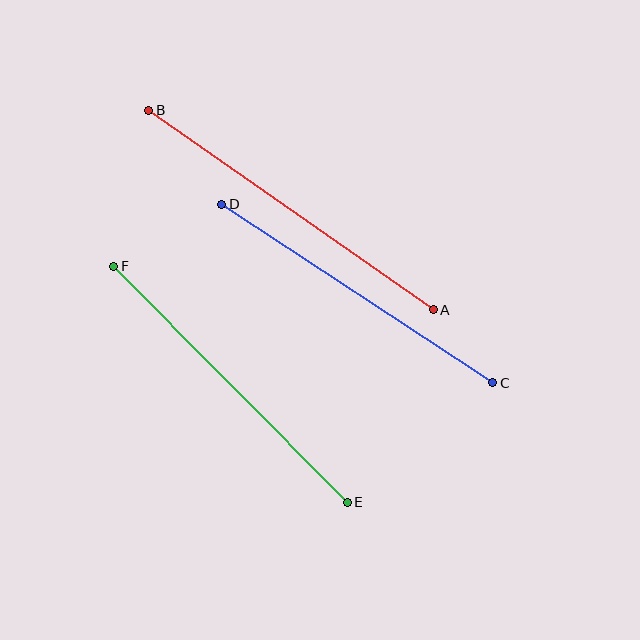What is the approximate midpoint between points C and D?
The midpoint is at approximately (357, 294) pixels.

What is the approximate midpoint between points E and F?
The midpoint is at approximately (230, 384) pixels.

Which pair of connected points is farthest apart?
Points A and B are farthest apart.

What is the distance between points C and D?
The distance is approximately 324 pixels.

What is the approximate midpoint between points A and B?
The midpoint is at approximately (291, 210) pixels.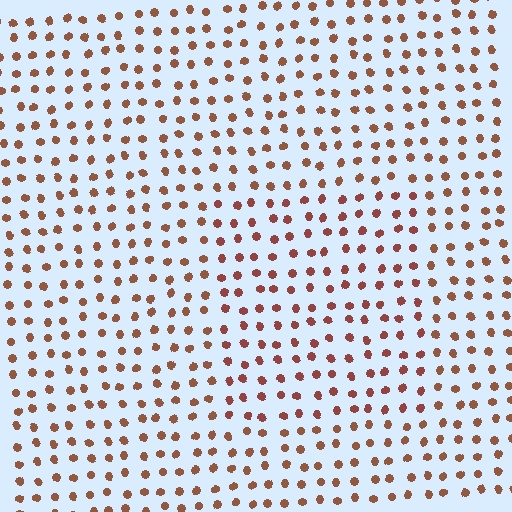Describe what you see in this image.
The image is filled with small brown elements in a uniform arrangement. A rectangle-shaped region is visible where the elements are tinted to a slightly different hue, forming a subtle color boundary.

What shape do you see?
I see a rectangle.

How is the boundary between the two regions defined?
The boundary is defined purely by a slight shift in hue (about 16 degrees). Spacing, size, and orientation are identical on both sides.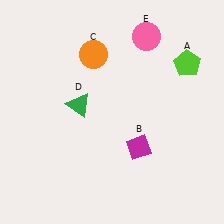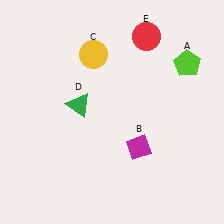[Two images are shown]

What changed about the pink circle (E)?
In Image 1, E is pink. In Image 2, it changed to red.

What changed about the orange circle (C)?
In Image 1, C is orange. In Image 2, it changed to yellow.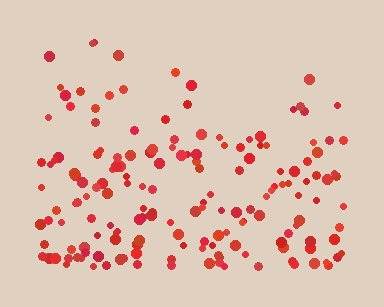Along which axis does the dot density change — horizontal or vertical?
Vertical.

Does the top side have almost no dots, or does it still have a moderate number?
Still a moderate number, just noticeably fewer than the bottom.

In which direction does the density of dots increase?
From top to bottom, with the bottom side densest.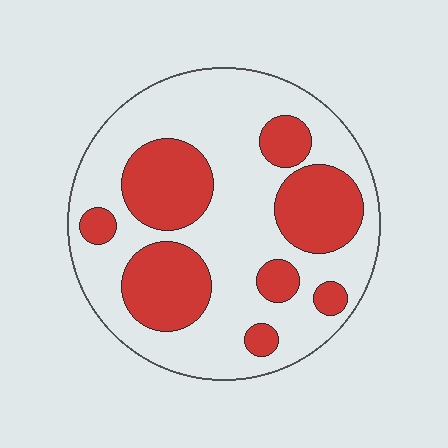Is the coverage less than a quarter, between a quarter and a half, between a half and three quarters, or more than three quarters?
Between a quarter and a half.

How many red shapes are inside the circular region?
8.